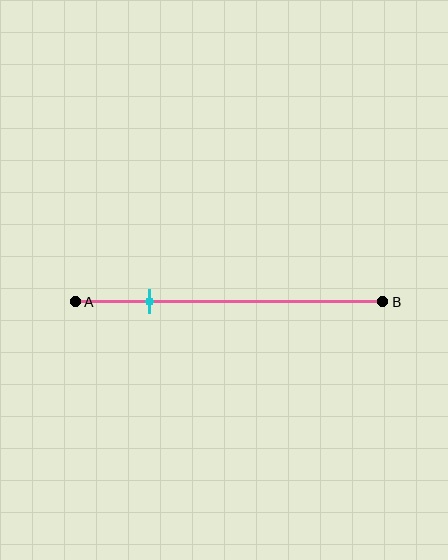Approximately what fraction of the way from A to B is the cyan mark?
The cyan mark is approximately 25% of the way from A to B.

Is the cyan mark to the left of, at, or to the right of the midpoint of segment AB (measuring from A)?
The cyan mark is to the left of the midpoint of segment AB.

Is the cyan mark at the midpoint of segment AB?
No, the mark is at about 25% from A, not at the 50% midpoint.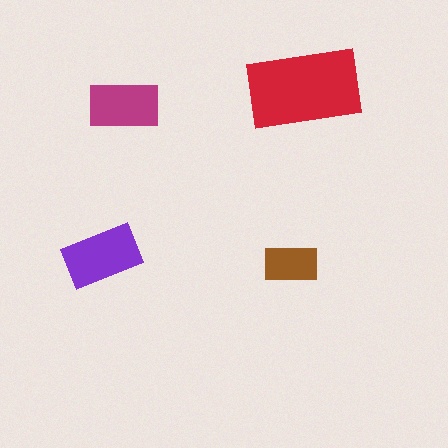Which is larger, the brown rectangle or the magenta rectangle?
The magenta one.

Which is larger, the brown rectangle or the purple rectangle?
The purple one.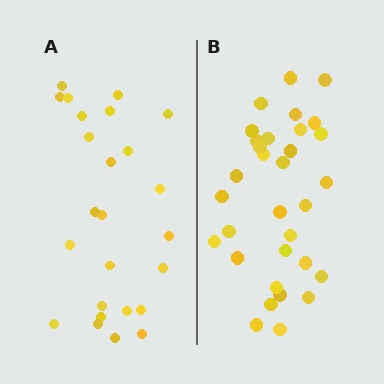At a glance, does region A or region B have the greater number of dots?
Region B (the right region) has more dots.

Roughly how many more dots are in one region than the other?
Region B has roughly 8 or so more dots than region A.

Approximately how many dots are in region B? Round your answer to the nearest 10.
About 30 dots. (The exact count is 32, which rounds to 30.)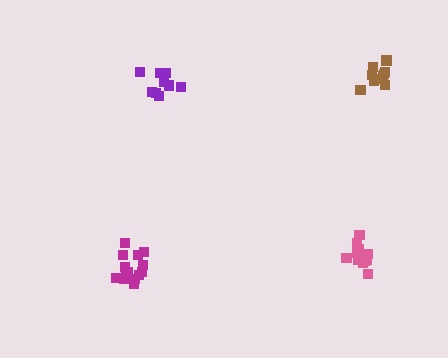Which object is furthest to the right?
The brown cluster is rightmost.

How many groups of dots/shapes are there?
There are 4 groups.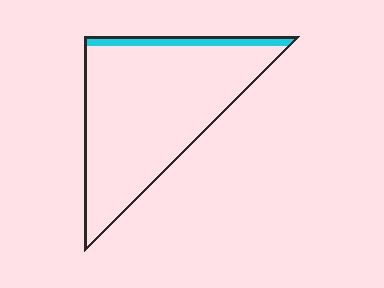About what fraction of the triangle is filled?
About one tenth (1/10).